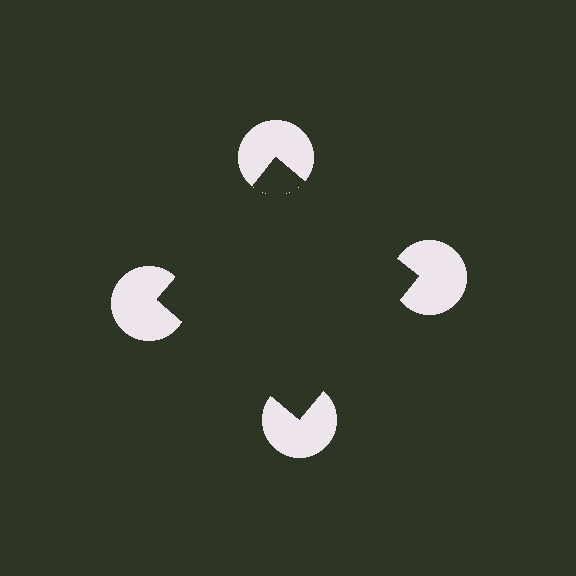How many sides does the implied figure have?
4 sides.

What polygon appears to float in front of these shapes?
An illusory square — its edges are inferred from the aligned wedge cuts in the pac-man discs, not physically drawn.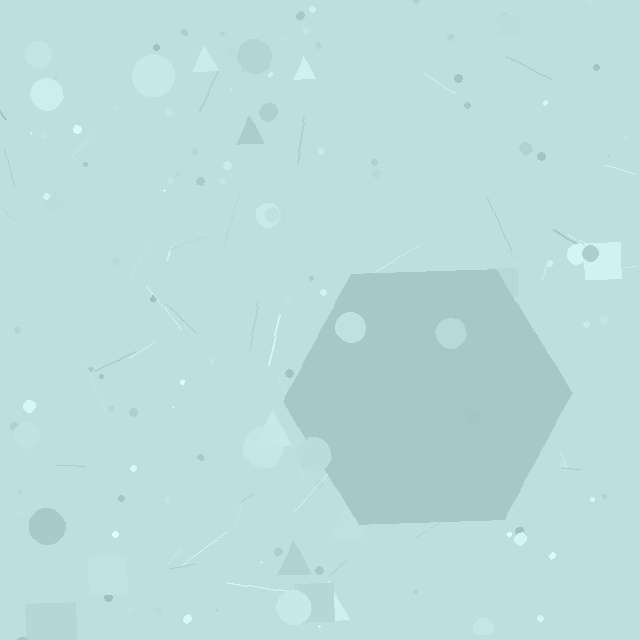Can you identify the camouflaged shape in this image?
The camouflaged shape is a hexagon.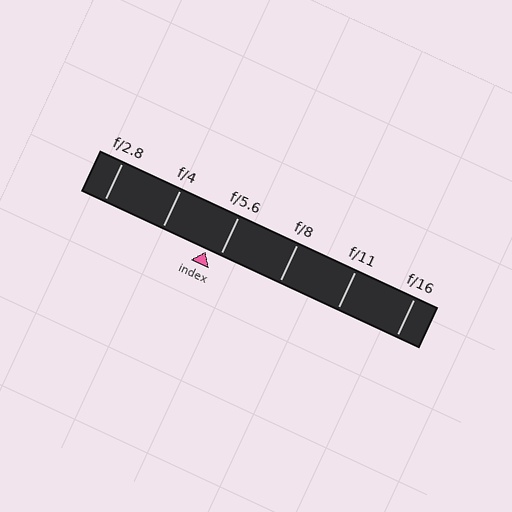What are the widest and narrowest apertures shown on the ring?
The widest aperture shown is f/2.8 and the narrowest is f/16.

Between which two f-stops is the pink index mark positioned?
The index mark is between f/4 and f/5.6.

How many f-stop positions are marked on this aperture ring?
There are 6 f-stop positions marked.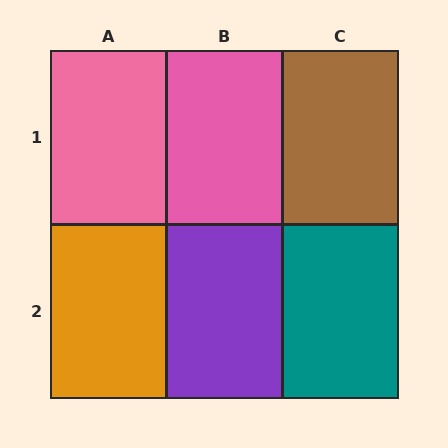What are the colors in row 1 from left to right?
Pink, pink, brown.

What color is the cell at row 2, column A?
Orange.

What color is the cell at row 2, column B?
Purple.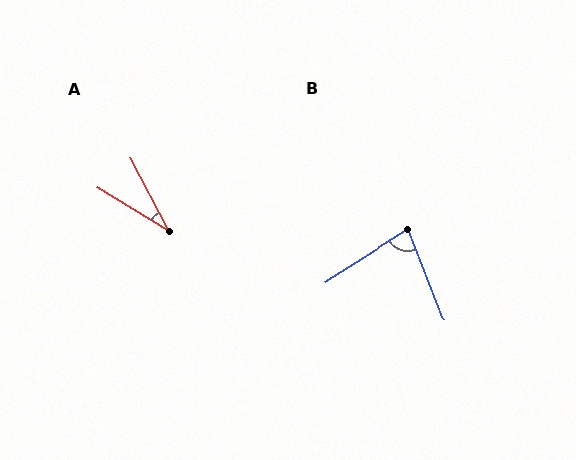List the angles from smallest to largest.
A (31°), B (79°).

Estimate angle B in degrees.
Approximately 79 degrees.